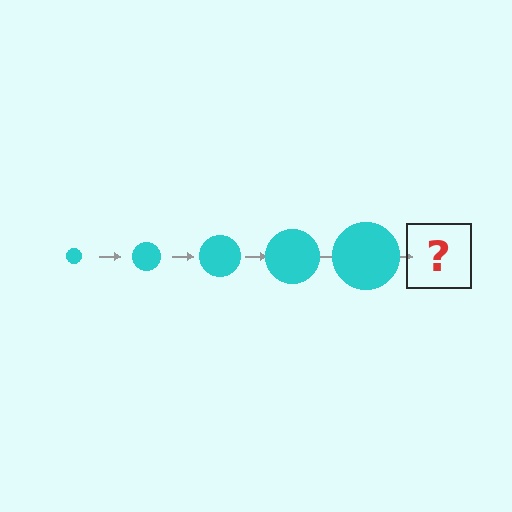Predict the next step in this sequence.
The next step is a cyan circle, larger than the previous one.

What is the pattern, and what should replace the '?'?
The pattern is that the circle gets progressively larger each step. The '?' should be a cyan circle, larger than the previous one.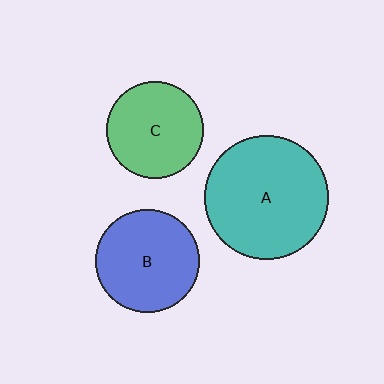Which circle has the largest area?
Circle A (teal).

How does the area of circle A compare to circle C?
Approximately 1.6 times.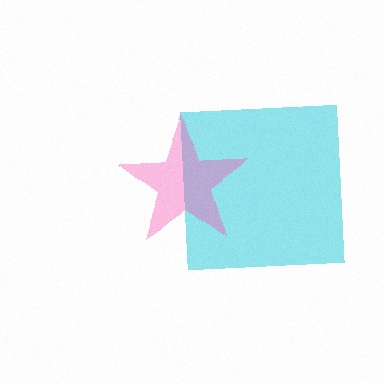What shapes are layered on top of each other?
The layered shapes are: a cyan square, a pink star.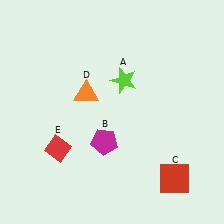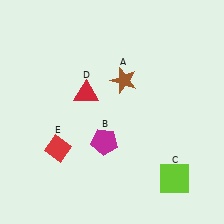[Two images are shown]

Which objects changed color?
A changed from lime to brown. C changed from red to lime. D changed from orange to red.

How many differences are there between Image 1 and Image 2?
There are 3 differences between the two images.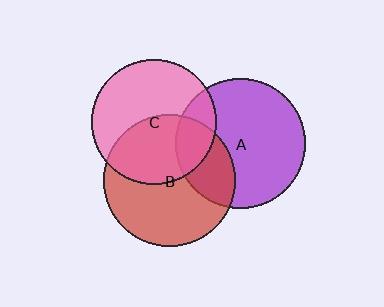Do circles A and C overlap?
Yes.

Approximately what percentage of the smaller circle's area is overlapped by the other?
Approximately 20%.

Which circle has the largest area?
Circle B (red).